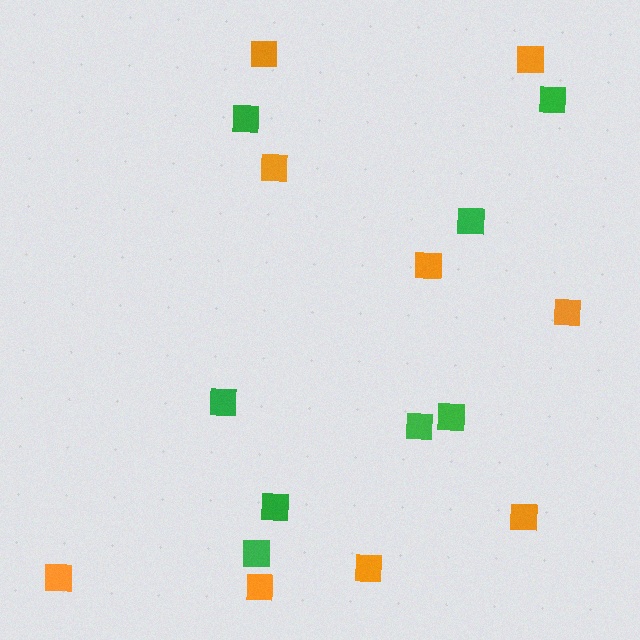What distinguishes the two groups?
There are 2 groups: one group of orange squares (9) and one group of green squares (8).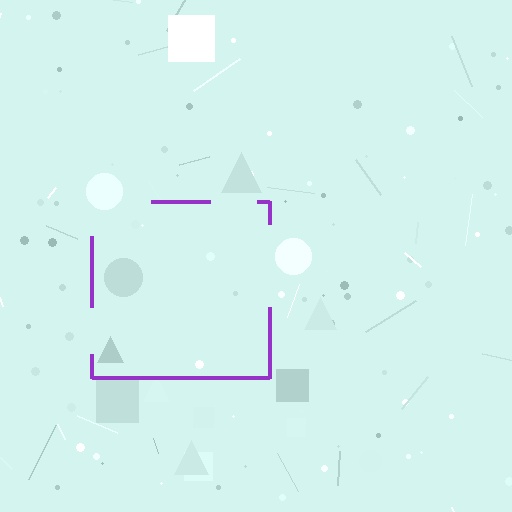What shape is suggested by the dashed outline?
The dashed outline suggests a square.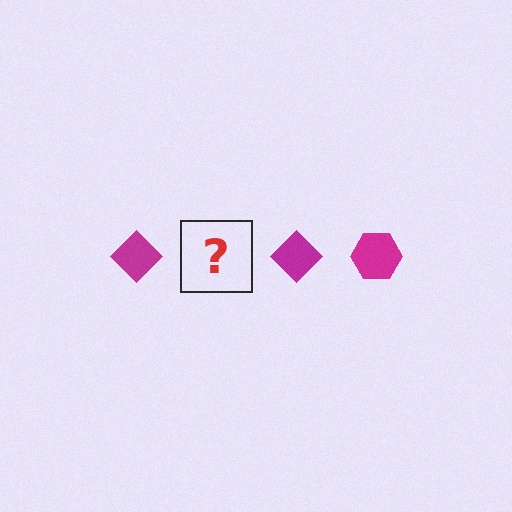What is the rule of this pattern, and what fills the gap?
The rule is that the pattern cycles through diamond, hexagon shapes in magenta. The gap should be filled with a magenta hexagon.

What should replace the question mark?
The question mark should be replaced with a magenta hexagon.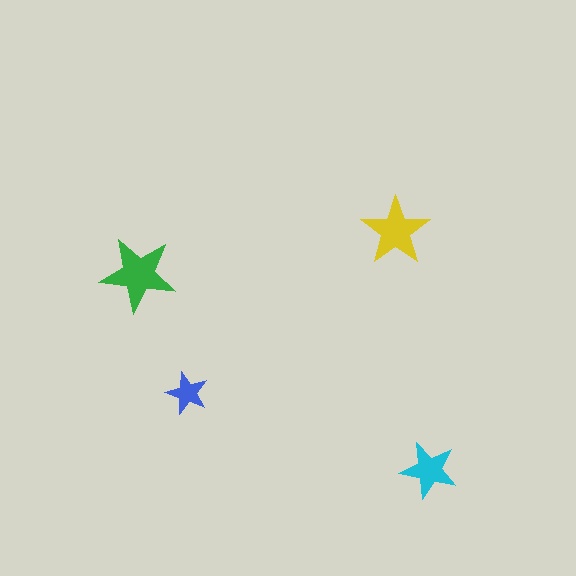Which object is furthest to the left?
The green star is leftmost.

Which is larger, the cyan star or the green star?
The green one.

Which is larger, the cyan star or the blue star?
The cyan one.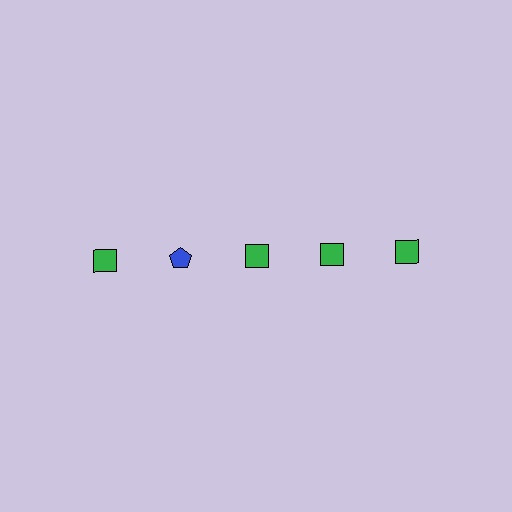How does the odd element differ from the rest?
It differs in both color (blue instead of green) and shape (pentagon instead of square).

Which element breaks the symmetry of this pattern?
The blue pentagon in the top row, second from left column breaks the symmetry. All other shapes are green squares.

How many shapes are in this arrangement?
There are 5 shapes arranged in a grid pattern.